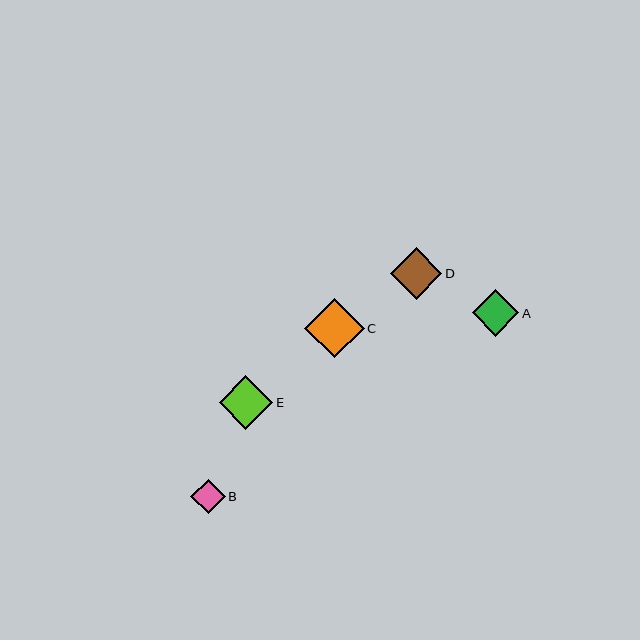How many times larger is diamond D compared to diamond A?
Diamond D is approximately 1.1 times the size of diamond A.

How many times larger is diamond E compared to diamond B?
Diamond E is approximately 1.6 times the size of diamond B.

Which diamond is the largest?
Diamond C is the largest with a size of approximately 59 pixels.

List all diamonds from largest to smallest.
From largest to smallest: C, E, D, A, B.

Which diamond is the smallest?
Diamond B is the smallest with a size of approximately 34 pixels.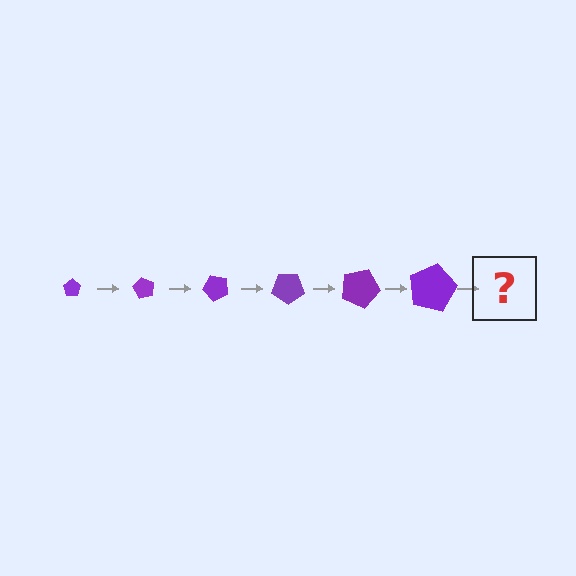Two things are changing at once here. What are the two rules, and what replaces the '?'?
The two rules are that the pentagon grows larger each step and it rotates 60 degrees each step. The '?' should be a pentagon, larger than the previous one and rotated 360 degrees from the start.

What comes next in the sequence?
The next element should be a pentagon, larger than the previous one and rotated 360 degrees from the start.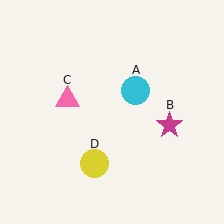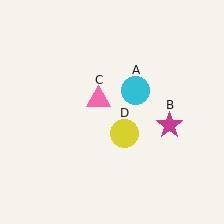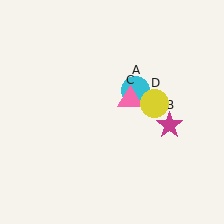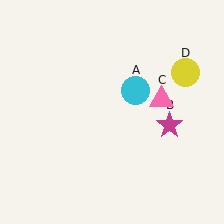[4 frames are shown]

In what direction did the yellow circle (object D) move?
The yellow circle (object D) moved up and to the right.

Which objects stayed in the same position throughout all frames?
Cyan circle (object A) and magenta star (object B) remained stationary.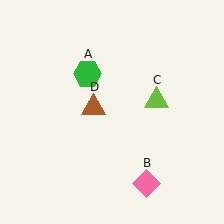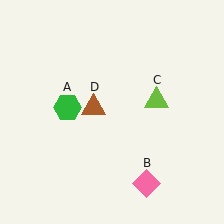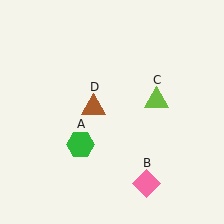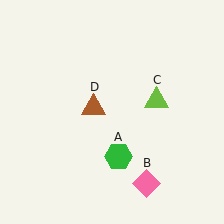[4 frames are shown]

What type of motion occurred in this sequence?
The green hexagon (object A) rotated counterclockwise around the center of the scene.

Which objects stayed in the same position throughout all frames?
Pink diamond (object B) and lime triangle (object C) and brown triangle (object D) remained stationary.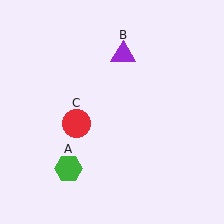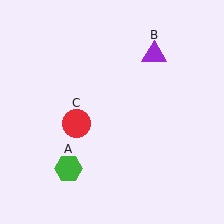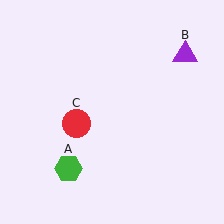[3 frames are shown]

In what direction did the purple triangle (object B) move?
The purple triangle (object B) moved right.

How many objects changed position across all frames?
1 object changed position: purple triangle (object B).